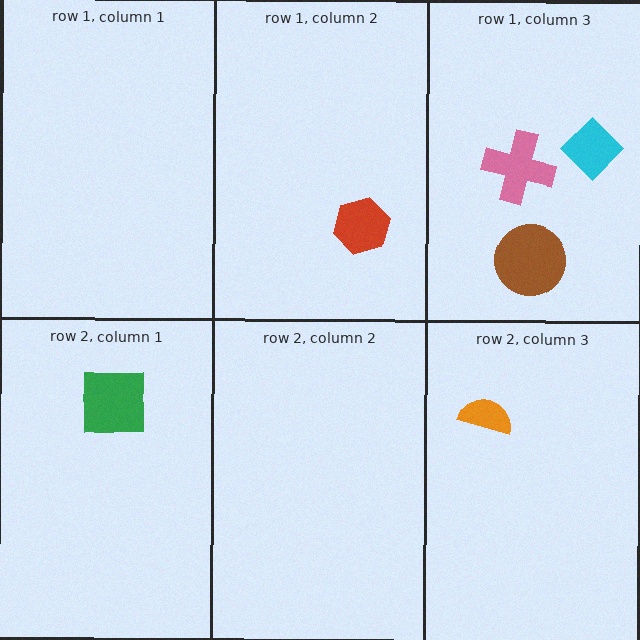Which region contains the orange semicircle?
The row 2, column 3 region.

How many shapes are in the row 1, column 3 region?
3.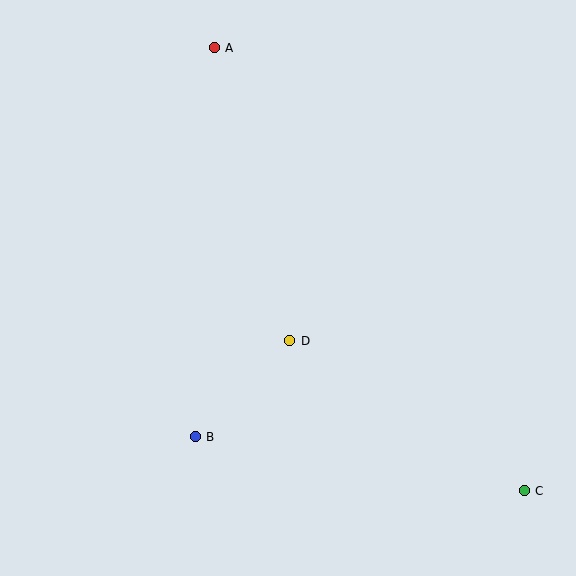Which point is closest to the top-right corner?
Point A is closest to the top-right corner.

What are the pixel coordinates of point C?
Point C is at (524, 491).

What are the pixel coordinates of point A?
Point A is at (214, 48).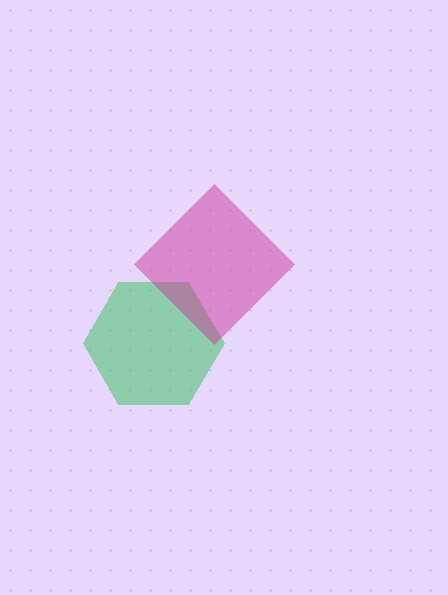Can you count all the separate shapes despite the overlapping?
Yes, there are 2 separate shapes.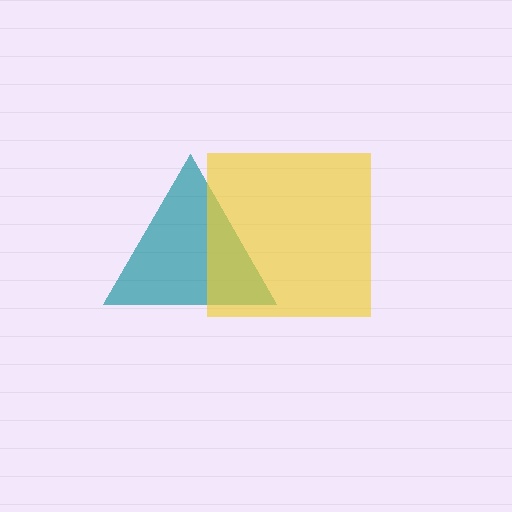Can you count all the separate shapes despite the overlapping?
Yes, there are 2 separate shapes.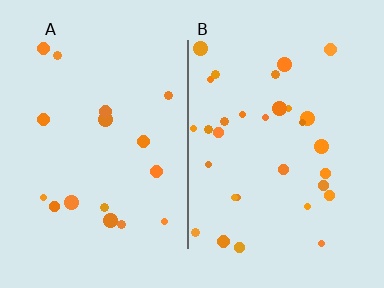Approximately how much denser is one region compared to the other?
Approximately 1.8× — region B over region A.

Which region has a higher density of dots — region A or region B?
B (the right).